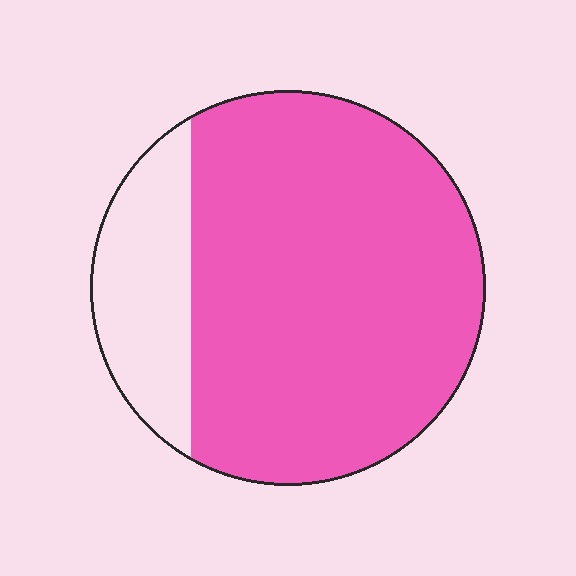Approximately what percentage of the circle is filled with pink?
Approximately 80%.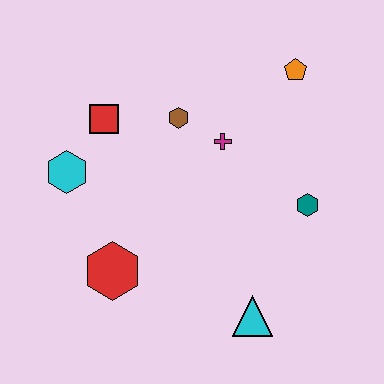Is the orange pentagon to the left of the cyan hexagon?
No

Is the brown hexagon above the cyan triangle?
Yes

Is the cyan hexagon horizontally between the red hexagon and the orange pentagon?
No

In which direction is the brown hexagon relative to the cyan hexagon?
The brown hexagon is to the right of the cyan hexagon.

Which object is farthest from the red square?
The cyan triangle is farthest from the red square.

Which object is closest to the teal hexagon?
The magenta cross is closest to the teal hexagon.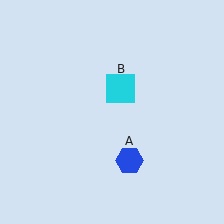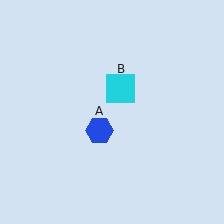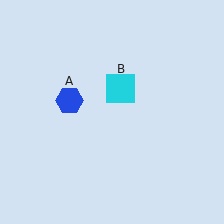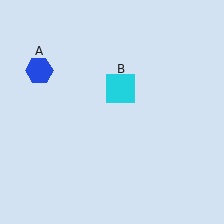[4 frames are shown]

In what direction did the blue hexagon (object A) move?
The blue hexagon (object A) moved up and to the left.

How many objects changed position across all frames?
1 object changed position: blue hexagon (object A).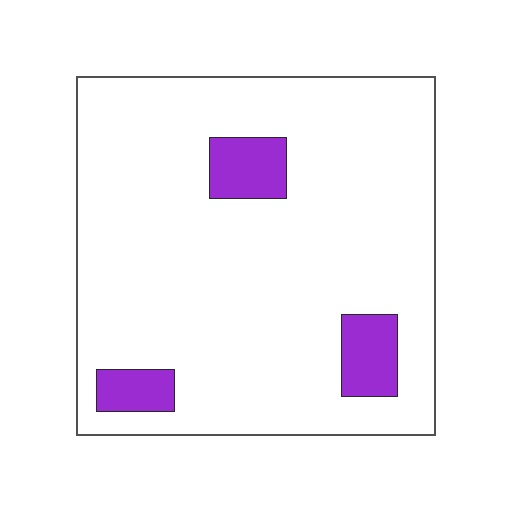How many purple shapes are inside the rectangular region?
3.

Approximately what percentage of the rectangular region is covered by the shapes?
Approximately 10%.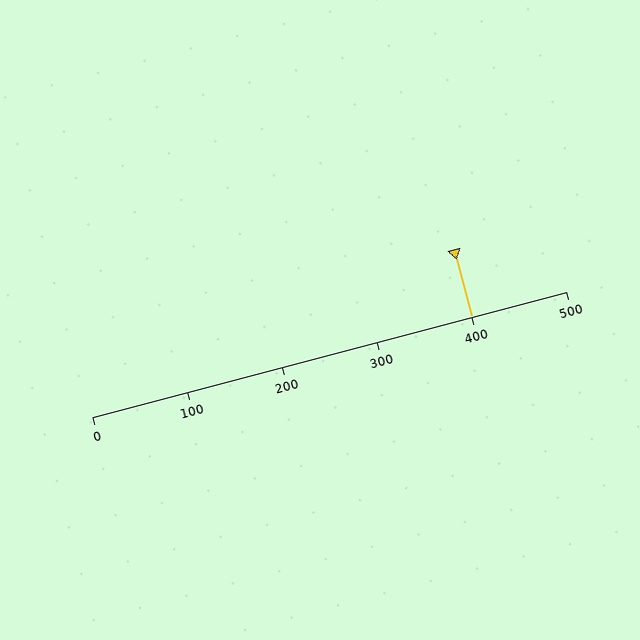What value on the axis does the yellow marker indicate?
The marker indicates approximately 400.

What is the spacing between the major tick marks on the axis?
The major ticks are spaced 100 apart.